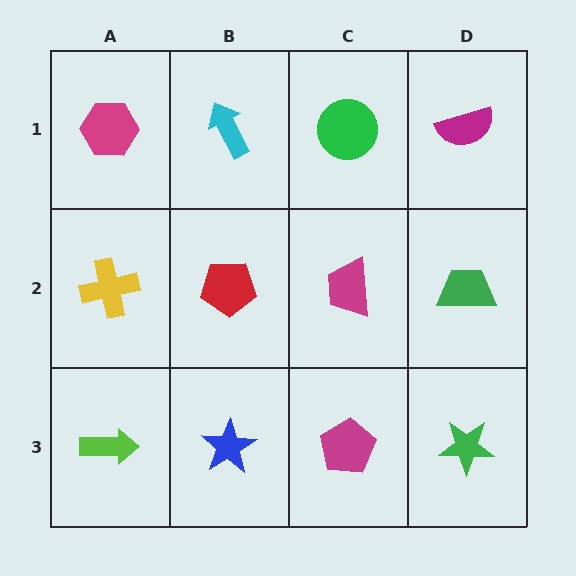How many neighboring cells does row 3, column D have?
2.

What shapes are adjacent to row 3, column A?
A yellow cross (row 2, column A), a blue star (row 3, column B).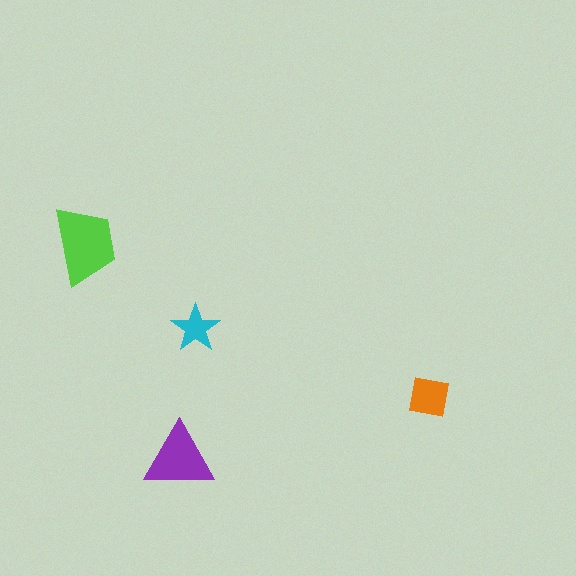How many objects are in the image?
There are 4 objects in the image.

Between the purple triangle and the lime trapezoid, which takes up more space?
The lime trapezoid.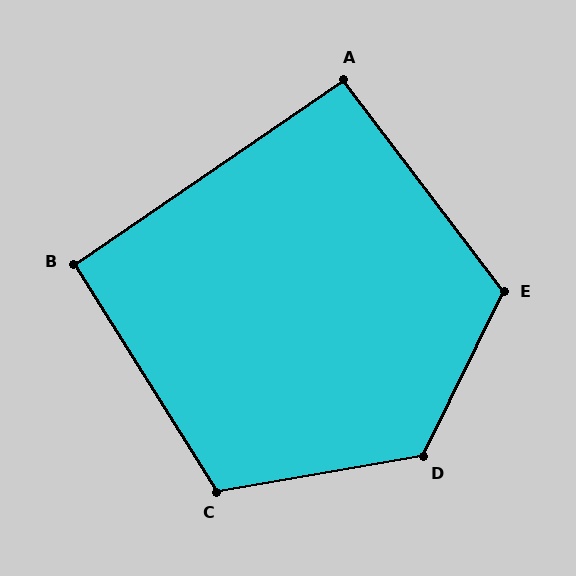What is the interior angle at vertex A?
Approximately 93 degrees (approximately right).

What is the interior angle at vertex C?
Approximately 113 degrees (obtuse).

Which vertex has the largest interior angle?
D, at approximately 126 degrees.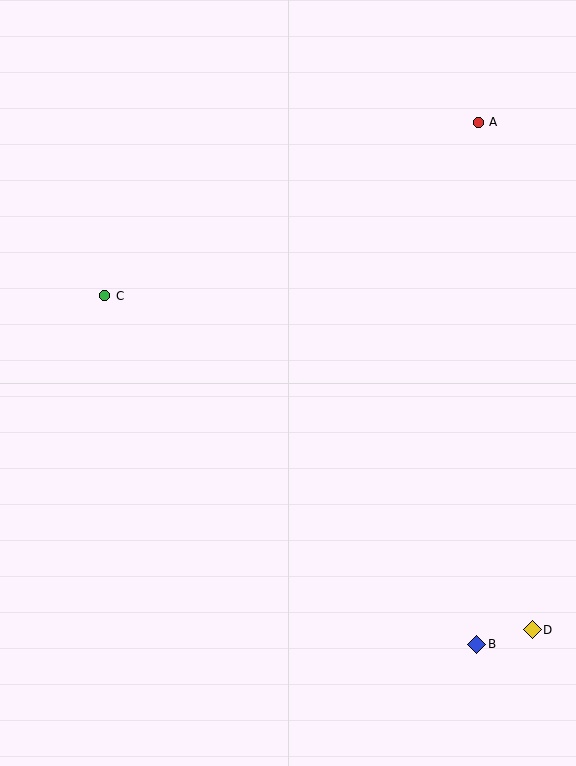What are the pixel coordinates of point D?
Point D is at (532, 630).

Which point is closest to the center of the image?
Point C at (105, 296) is closest to the center.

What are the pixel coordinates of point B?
Point B is at (477, 644).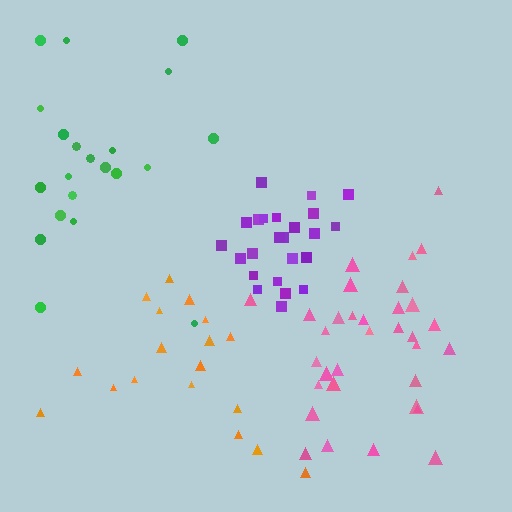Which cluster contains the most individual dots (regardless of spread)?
Pink (33).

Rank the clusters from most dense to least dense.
purple, pink, orange, green.